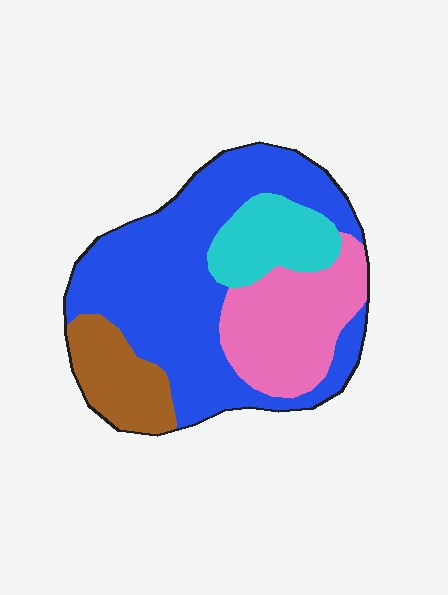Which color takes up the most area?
Blue, at roughly 50%.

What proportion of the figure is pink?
Pink takes up about one quarter (1/4) of the figure.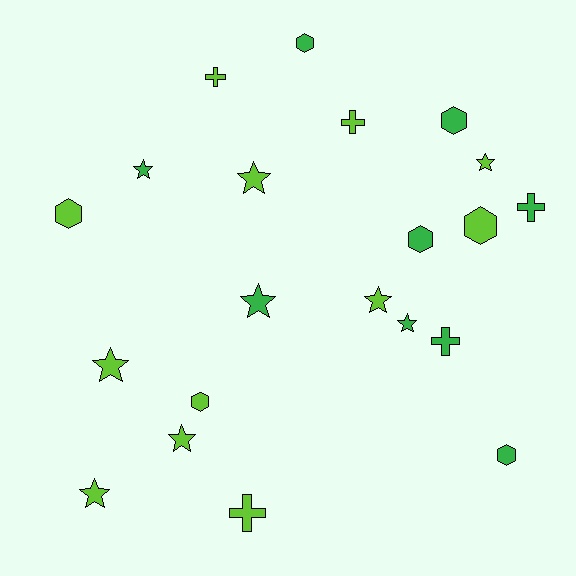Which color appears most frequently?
Lime, with 12 objects.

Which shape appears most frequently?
Star, with 9 objects.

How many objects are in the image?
There are 21 objects.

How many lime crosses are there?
There are 3 lime crosses.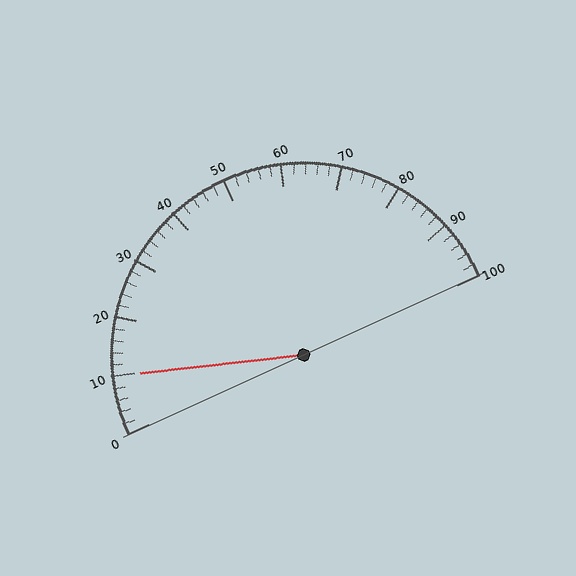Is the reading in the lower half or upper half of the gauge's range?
The reading is in the lower half of the range (0 to 100).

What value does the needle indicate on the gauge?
The needle indicates approximately 10.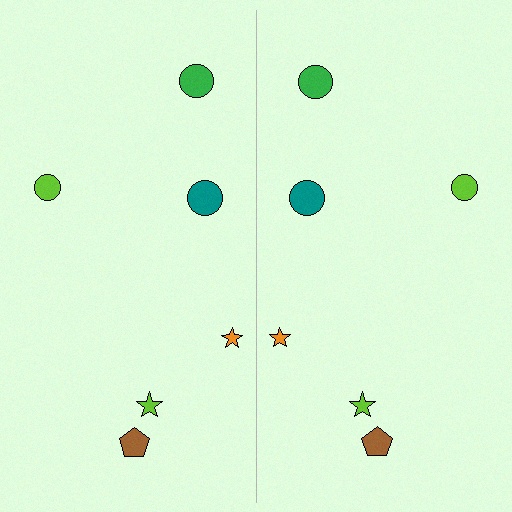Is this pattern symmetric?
Yes, this pattern has bilateral (reflection) symmetry.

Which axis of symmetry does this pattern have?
The pattern has a vertical axis of symmetry running through the center of the image.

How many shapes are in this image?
There are 12 shapes in this image.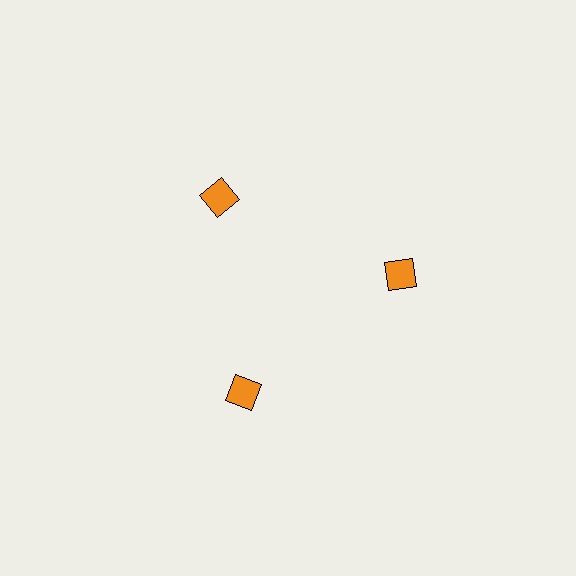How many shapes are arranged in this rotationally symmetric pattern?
There are 3 shapes, arranged in 3 groups of 1.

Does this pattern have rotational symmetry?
Yes, this pattern has 3-fold rotational symmetry. It looks the same after rotating 120 degrees around the center.